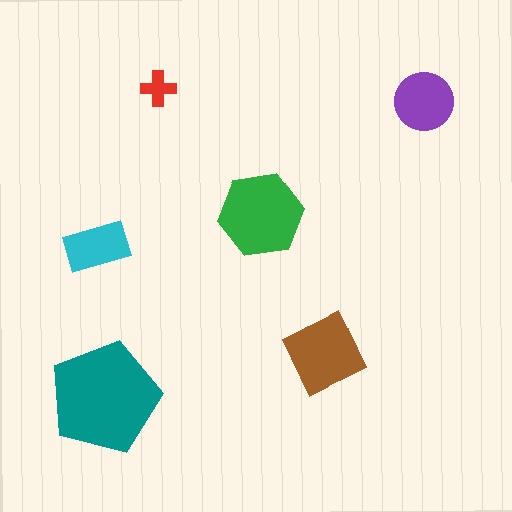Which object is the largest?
The teal pentagon.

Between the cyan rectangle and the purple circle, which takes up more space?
The purple circle.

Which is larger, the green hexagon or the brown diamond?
The green hexagon.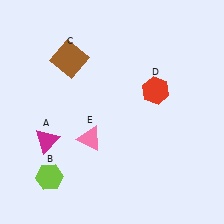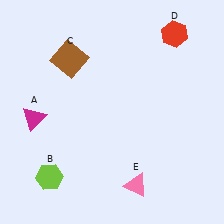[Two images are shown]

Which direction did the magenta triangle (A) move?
The magenta triangle (A) moved up.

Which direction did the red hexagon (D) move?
The red hexagon (D) moved up.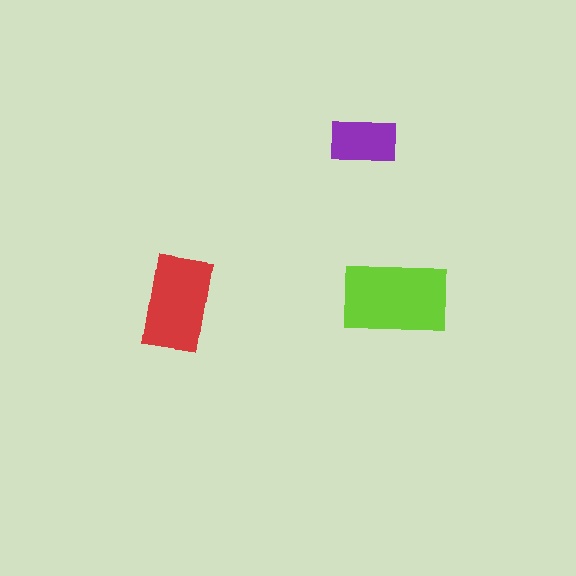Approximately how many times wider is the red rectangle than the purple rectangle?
About 1.5 times wider.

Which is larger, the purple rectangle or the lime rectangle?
The lime one.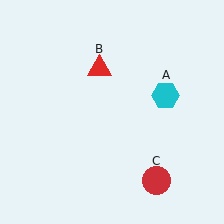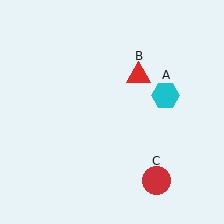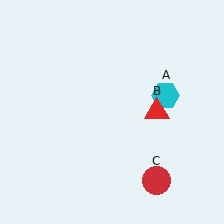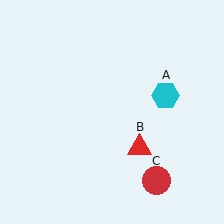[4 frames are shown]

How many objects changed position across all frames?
1 object changed position: red triangle (object B).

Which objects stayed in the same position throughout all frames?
Cyan hexagon (object A) and red circle (object C) remained stationary.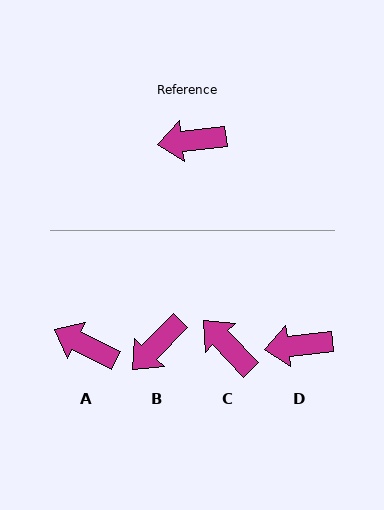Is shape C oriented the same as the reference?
No, it is off by about 53 degrees.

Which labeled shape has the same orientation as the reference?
D.